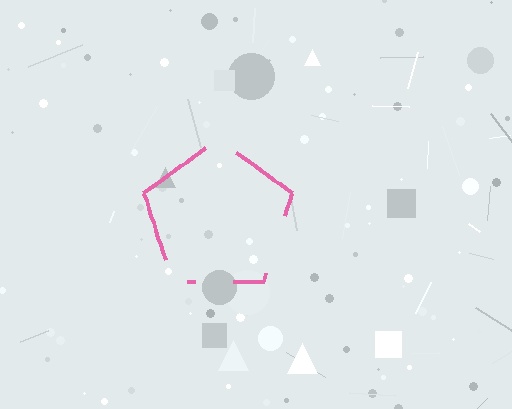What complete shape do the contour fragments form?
The contour fragments form a pentagon.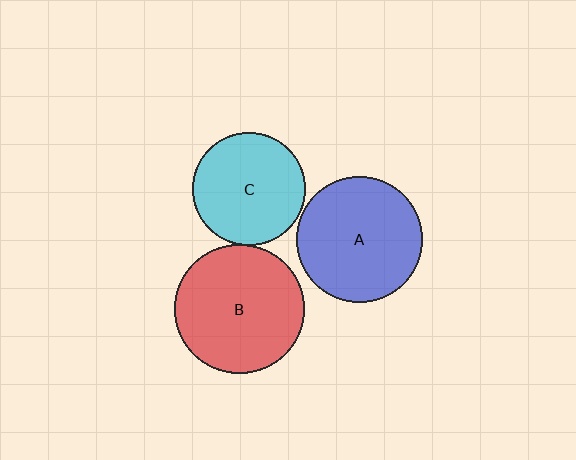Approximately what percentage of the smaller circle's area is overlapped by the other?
Approximately 5%.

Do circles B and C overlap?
Yes.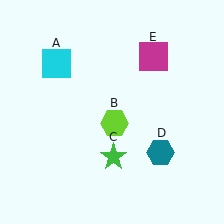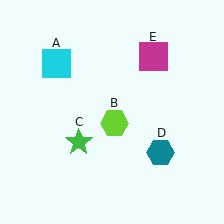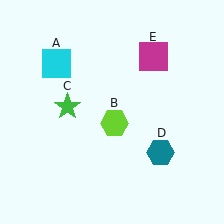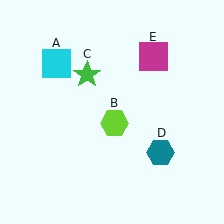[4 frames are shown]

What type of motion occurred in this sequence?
The green star (object C) rotated clockwise around the center of the scene.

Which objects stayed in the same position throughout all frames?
Cyan square (object A) and lime hexagon (object B) and teal hexagon (object D) and magenta square (object E) remained stationary.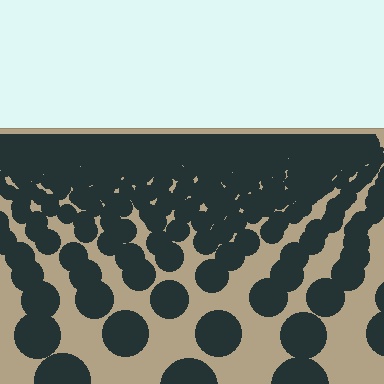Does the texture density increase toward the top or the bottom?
Density increases toward the top.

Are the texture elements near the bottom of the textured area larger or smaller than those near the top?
Larger. Near the bottom, elements are closer to the viewer and appear at a bigger on-screen size.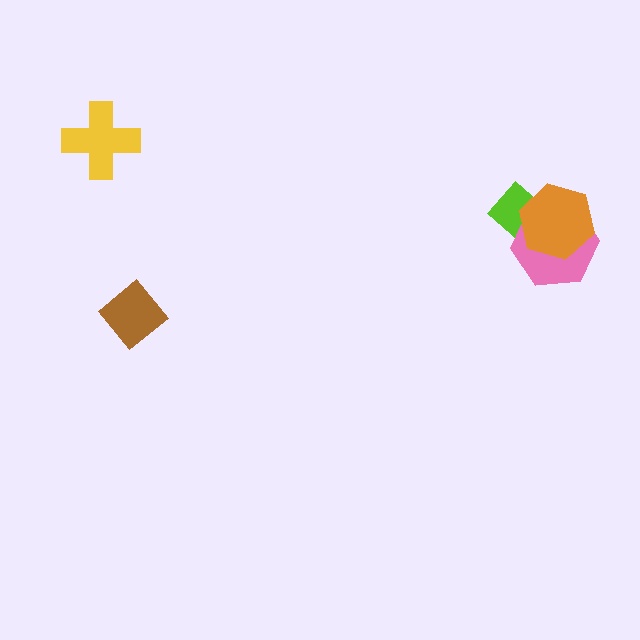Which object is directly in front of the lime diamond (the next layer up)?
The pink hexagon is directly in front of the lime diamond.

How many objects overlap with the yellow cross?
0 objects overlap with the yellow cross.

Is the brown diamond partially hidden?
No, no other shape covers it.